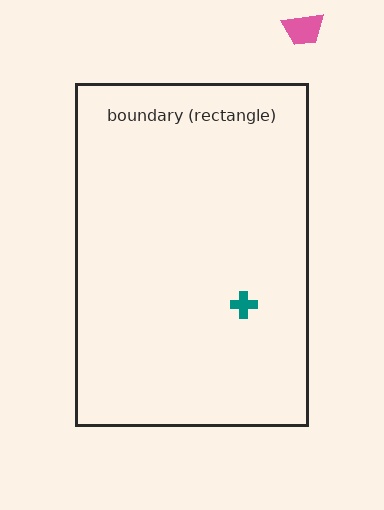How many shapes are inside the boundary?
1 inside, 1 outside.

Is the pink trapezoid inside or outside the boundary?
Outside.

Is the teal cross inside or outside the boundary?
Inside.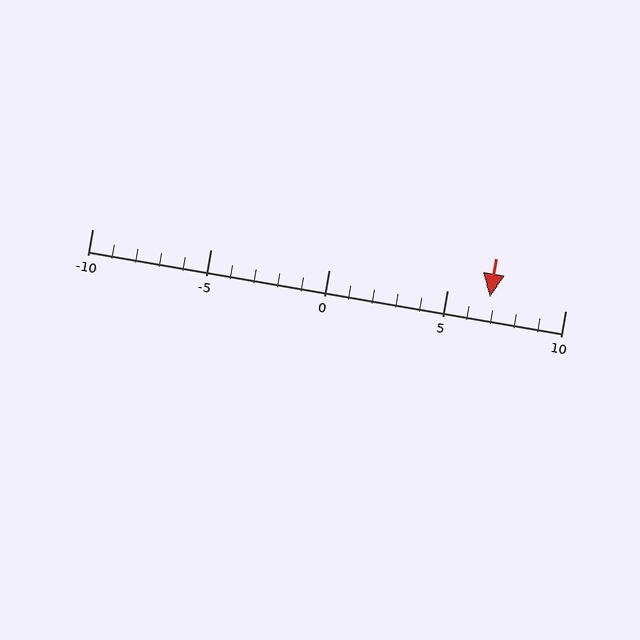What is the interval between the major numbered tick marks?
The major tick marks are spaced 5 units apart.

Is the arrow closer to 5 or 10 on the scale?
The arrow is closer to 5.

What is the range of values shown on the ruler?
The ruler shows values from -10 to 10.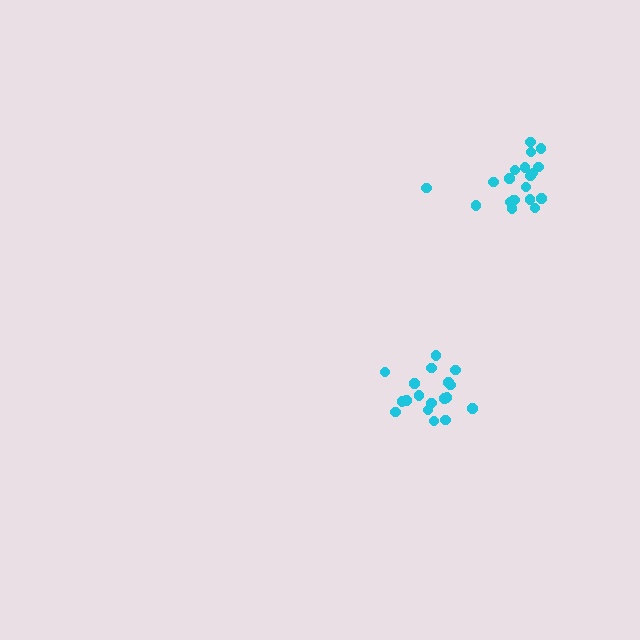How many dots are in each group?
Group 1: 18 dots, Group 2: 20 dots (38 total).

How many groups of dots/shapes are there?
There are 2 groups.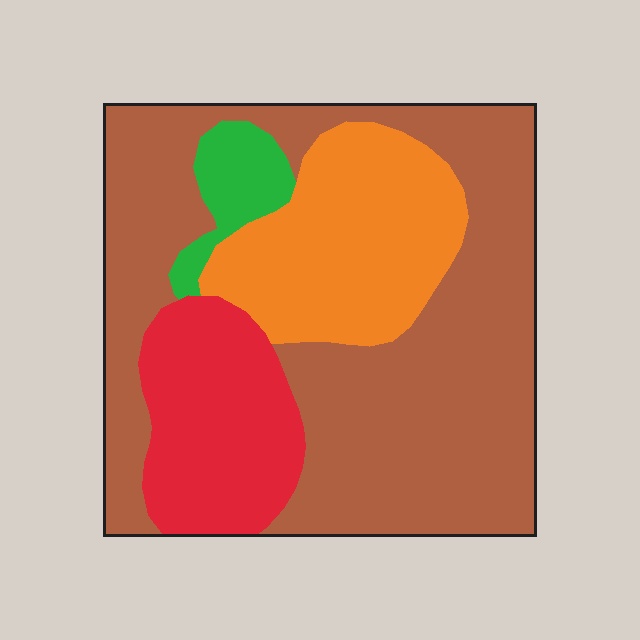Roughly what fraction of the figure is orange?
Orange covers around 20% of the figure.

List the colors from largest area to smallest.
From largest to smallest: brown, orange, red, green.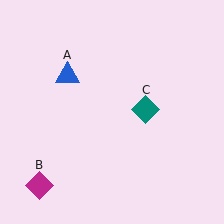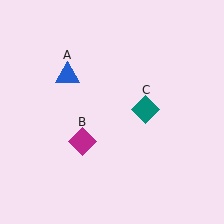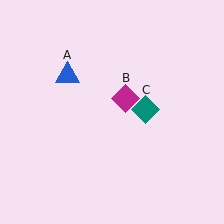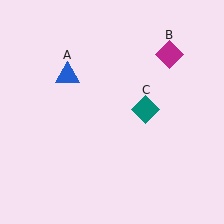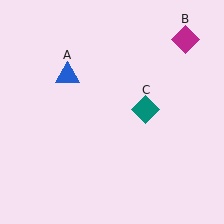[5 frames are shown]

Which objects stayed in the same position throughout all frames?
Blue triangle (object A) and teal diamond (object C) remained stationary.